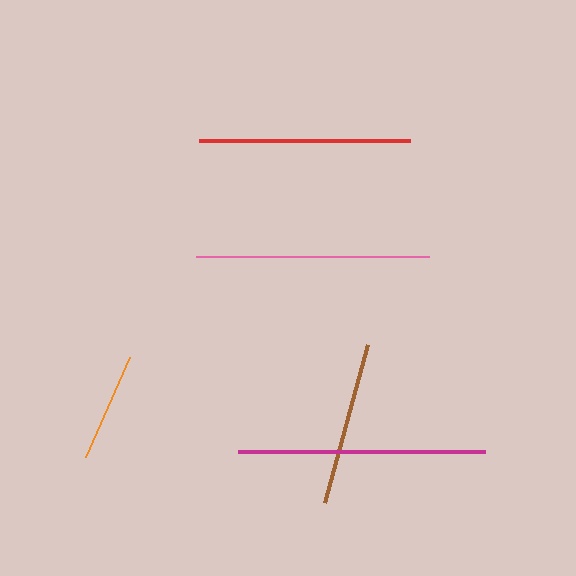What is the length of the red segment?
The red segment is approximately 210 pixels long.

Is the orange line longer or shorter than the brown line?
The brown line is longer than the orange line.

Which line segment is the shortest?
The orange line is the shortest at approximately 109 pixels.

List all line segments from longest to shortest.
From longest to shortest: magenta, pink, red, brown, orange.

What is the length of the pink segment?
The pink segment is approximately 233 pixels long.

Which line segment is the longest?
The magenta line is the longest at approximately 247 pixels.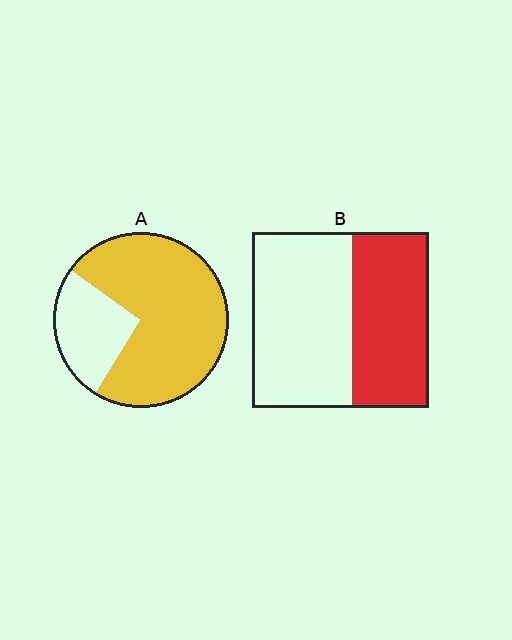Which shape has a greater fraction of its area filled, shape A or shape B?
Shape A.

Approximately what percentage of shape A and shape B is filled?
A is approximately 75% and B is approximately 45%.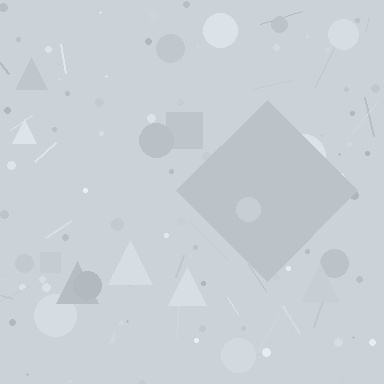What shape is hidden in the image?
A diamond is hidden in the image.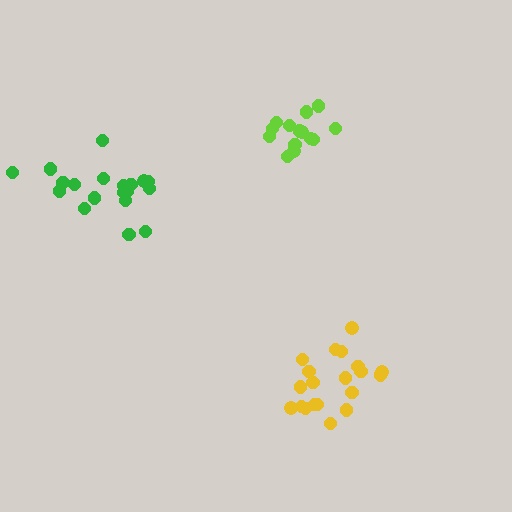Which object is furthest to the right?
The yellow cluster is rightmost.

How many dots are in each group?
Group 1: 20 dots, Group 2: 20 dots, Group 3: 14 dots (54 total).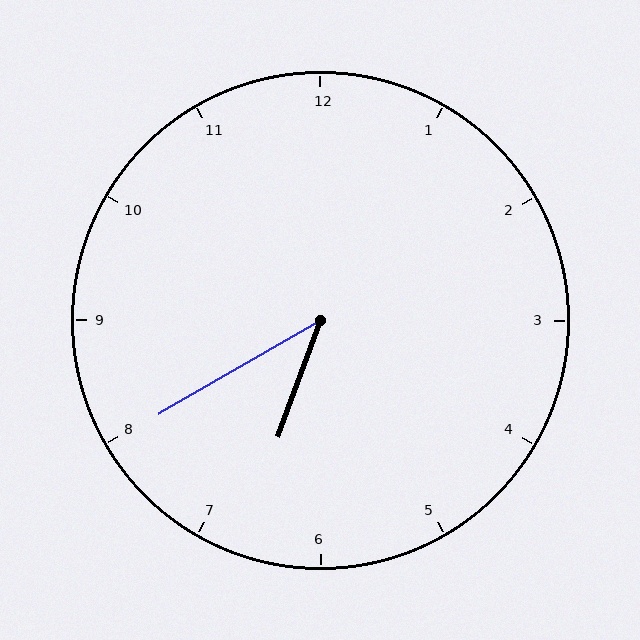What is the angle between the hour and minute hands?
Approximately 40 degrees.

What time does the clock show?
6:40.